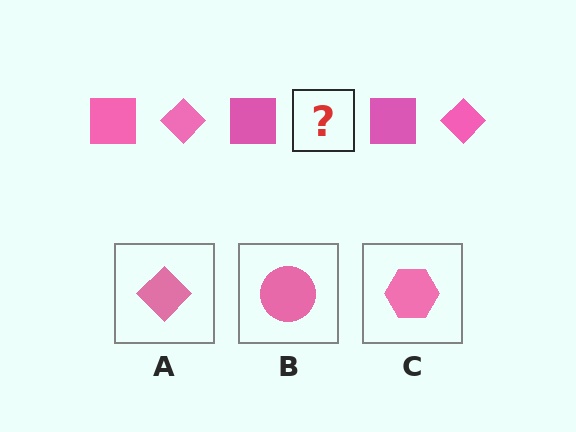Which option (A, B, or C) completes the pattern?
A.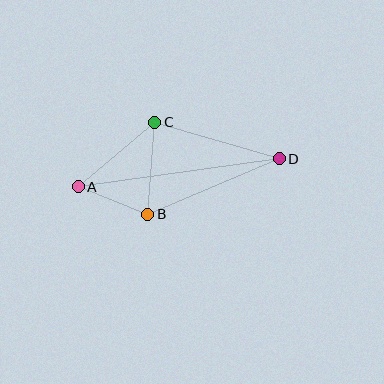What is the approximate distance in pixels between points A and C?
The distance between A and C is approximately 100 pixels.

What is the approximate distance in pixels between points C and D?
The distance between C and D is approximately 130 pixels.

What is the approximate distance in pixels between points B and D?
The distance between B and D is approximately 143 pixels.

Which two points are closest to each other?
Points A and B are closest to each other.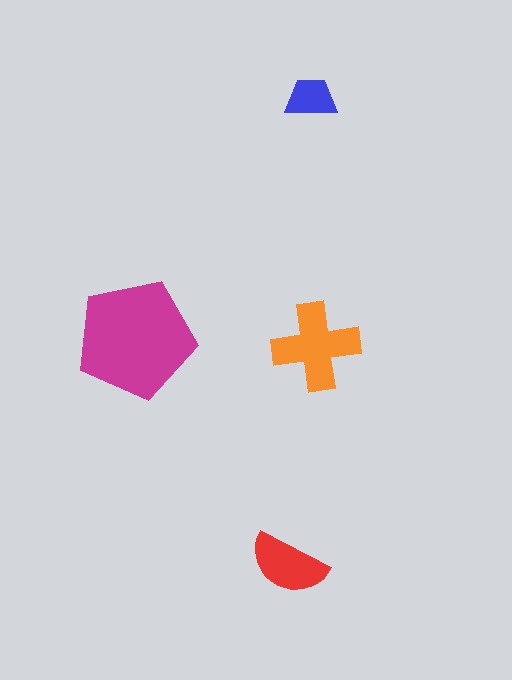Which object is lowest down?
The red semicircle is bottommost.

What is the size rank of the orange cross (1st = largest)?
2nd.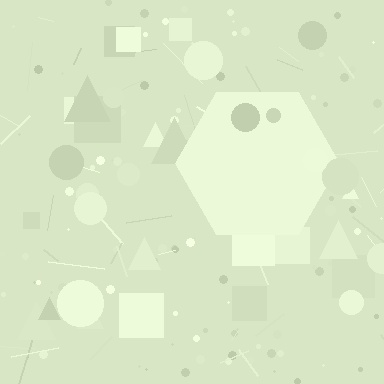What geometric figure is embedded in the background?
A hexagon is embedded in the background.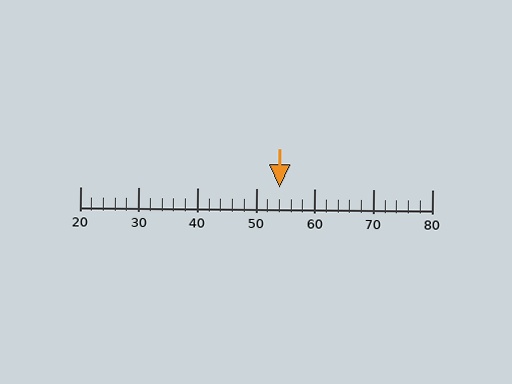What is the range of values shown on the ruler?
The ruler shows values from 20 to 80.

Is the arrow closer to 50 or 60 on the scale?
The arrow is closer to 50.